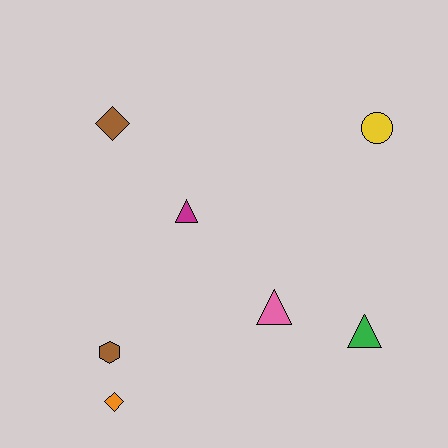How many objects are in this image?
There are 7 objects.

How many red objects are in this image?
There are no red objects.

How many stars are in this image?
There are no stars.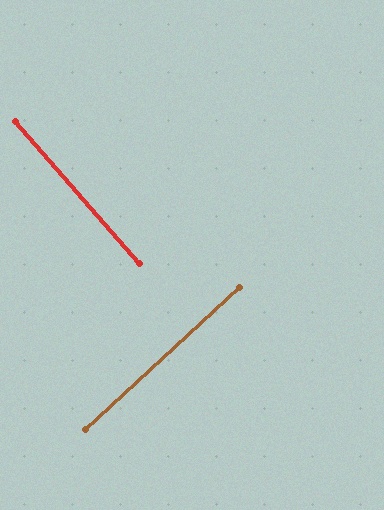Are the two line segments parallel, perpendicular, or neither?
Perpendicular — they meet at approximately 89°.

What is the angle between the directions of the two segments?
Approximately 89 degrees.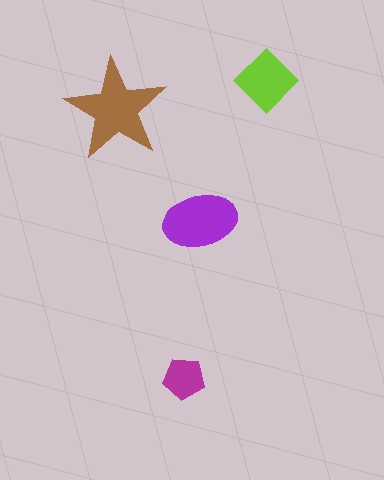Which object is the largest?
The brown star.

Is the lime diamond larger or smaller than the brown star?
Smaller.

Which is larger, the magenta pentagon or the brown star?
The brown star.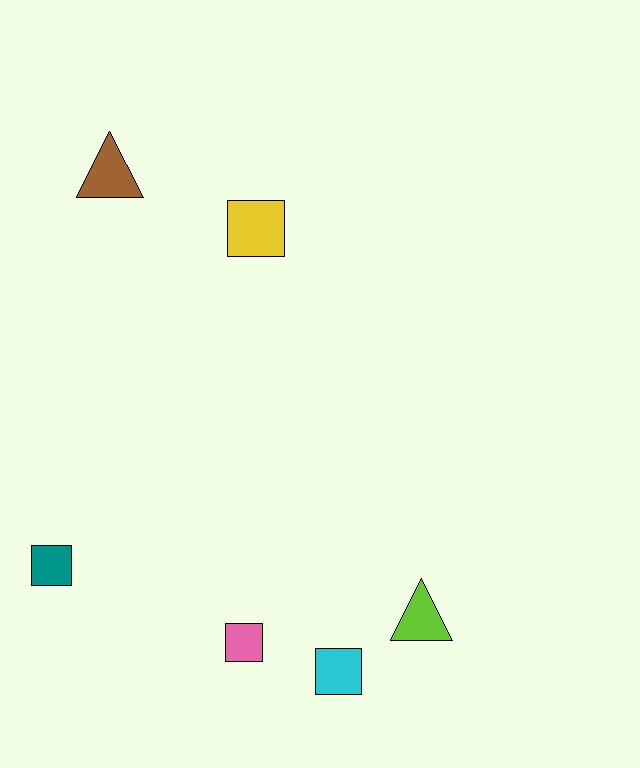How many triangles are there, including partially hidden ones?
There are 2 triangles.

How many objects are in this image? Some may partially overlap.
There are 6 objects.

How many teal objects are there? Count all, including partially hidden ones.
There is 1 teal object.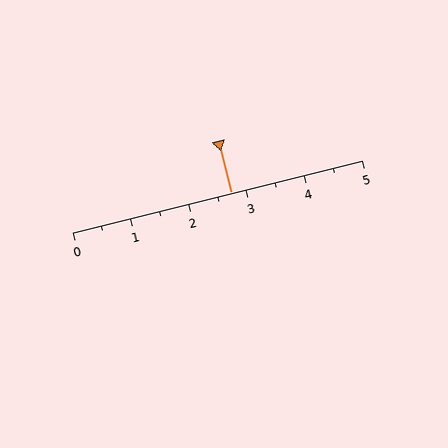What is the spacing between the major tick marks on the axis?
The major ticks are spaced 1 apart.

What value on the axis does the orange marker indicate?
The marker indicates approximately 2.8.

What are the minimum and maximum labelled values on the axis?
The axis runs from 0 to 5.